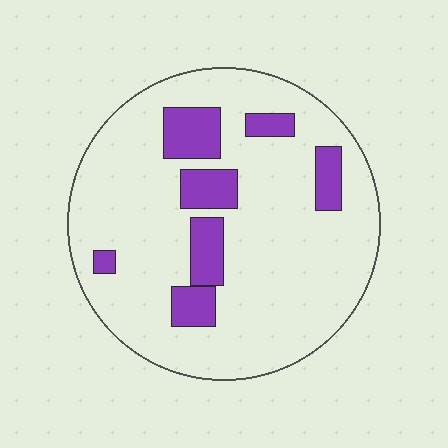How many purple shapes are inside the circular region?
7.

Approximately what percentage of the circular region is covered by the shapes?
Approximately 15%.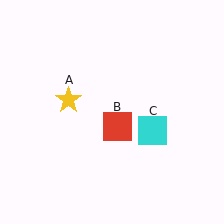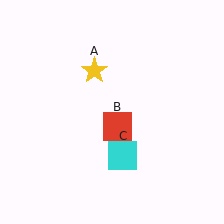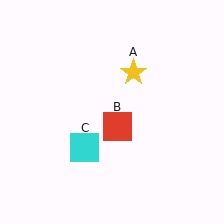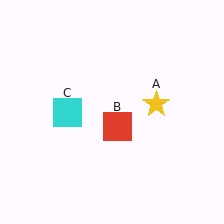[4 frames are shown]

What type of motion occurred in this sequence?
The yellow star (object A), cyan square (object C) rotated clockwise around the center of the scene.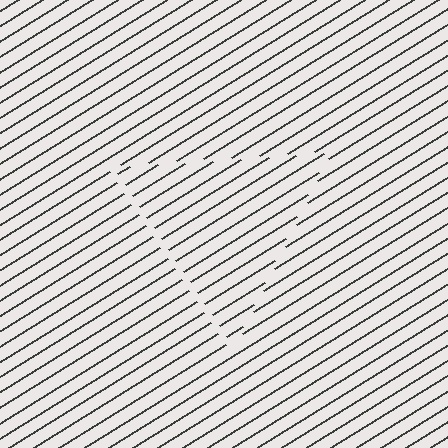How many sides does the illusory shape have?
3 sides — the line-ends trace a triangle.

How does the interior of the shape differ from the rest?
The interior of the shape contains the same grating, shifted by half a period — the contour is defined by the phase discontinuity where line-ends from the inner and outer gratings abut.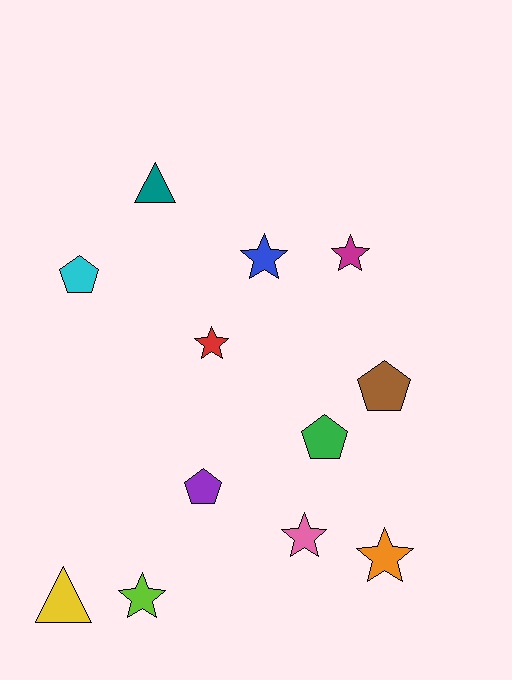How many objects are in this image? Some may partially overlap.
There are 12 objects.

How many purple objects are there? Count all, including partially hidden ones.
There is 1 purple object.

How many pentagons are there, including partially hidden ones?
There are 4 pentagons.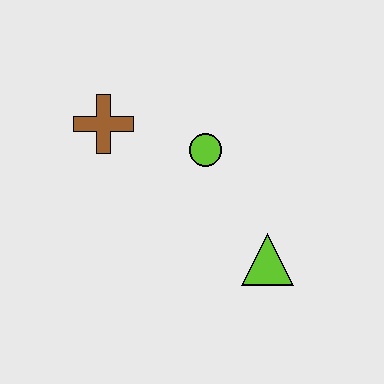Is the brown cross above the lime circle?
Yes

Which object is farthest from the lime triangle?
The brown cross is farthest from the lime triangle.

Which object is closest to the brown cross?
The lime circle is closest to the brown cross.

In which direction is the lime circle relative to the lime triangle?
The lime circle is above the lime triangle.